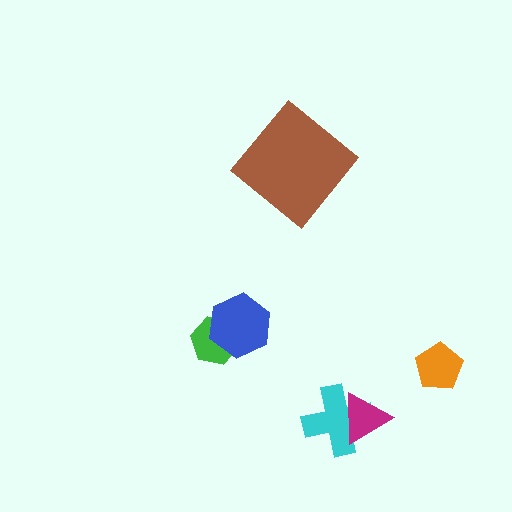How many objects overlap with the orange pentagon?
0 objects overlap with the orange pentagon.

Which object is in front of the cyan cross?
The magenta triangle is in front of the cyan cross.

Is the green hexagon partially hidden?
Yes, it is partially covered by another shape.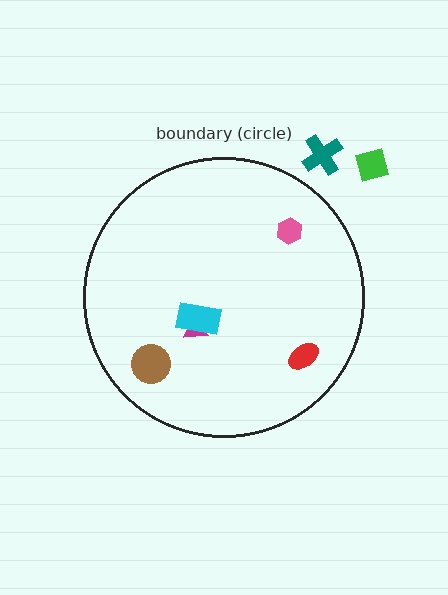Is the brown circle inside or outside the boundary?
Inside.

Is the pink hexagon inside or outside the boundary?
Inside.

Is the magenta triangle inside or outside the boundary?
Inside.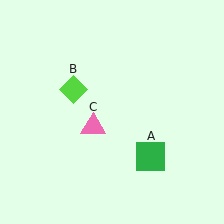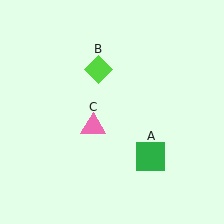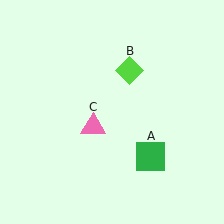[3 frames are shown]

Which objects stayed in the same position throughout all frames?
Green square (object A) and pink triangle (object C) remained stationary.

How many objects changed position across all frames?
1 object changed position: lime diamond (object B).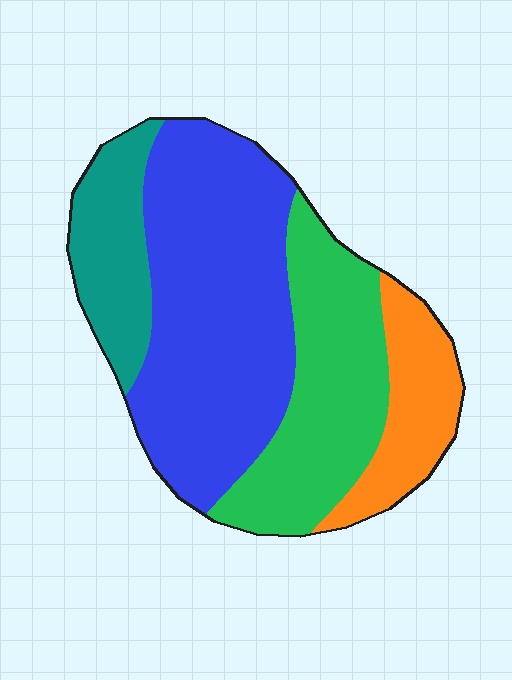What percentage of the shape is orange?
Orange covers about 15% of the shape.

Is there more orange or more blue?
Blue.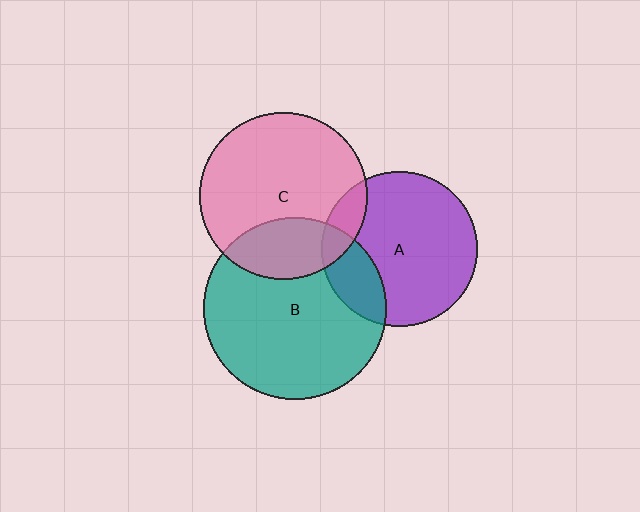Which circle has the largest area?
Circle B (teal).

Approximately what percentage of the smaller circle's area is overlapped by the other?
Approximately 25%.